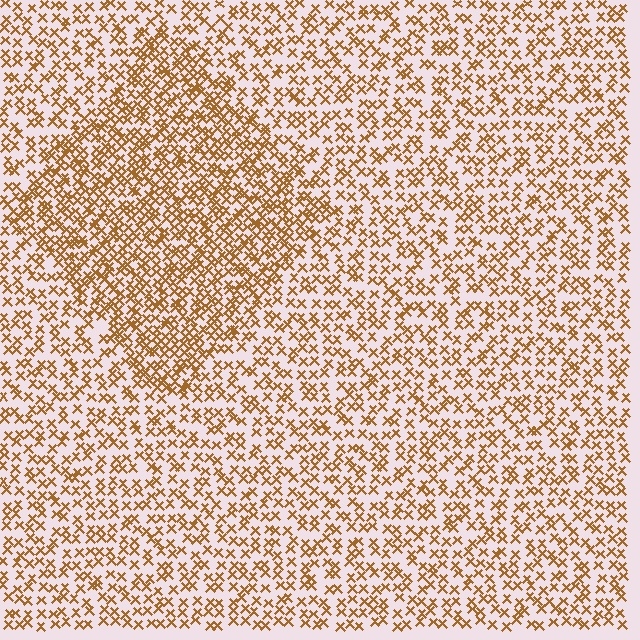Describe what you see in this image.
The image contains small brown elements arranged at two different densities. A diamond-shaped region is visible where the elements are more densely packed than the surrounding area.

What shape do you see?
I see a diamond.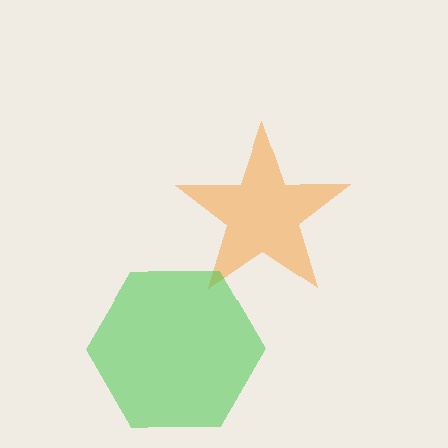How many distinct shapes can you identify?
There are 2 distinct shapes: an orange star, a green hexagon.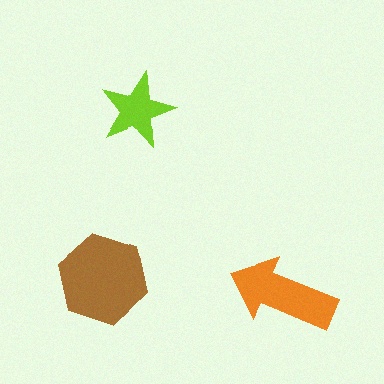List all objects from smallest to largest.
The lime star, the orange arrow, the brown hexagon.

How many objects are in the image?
There are 3 objects in the image.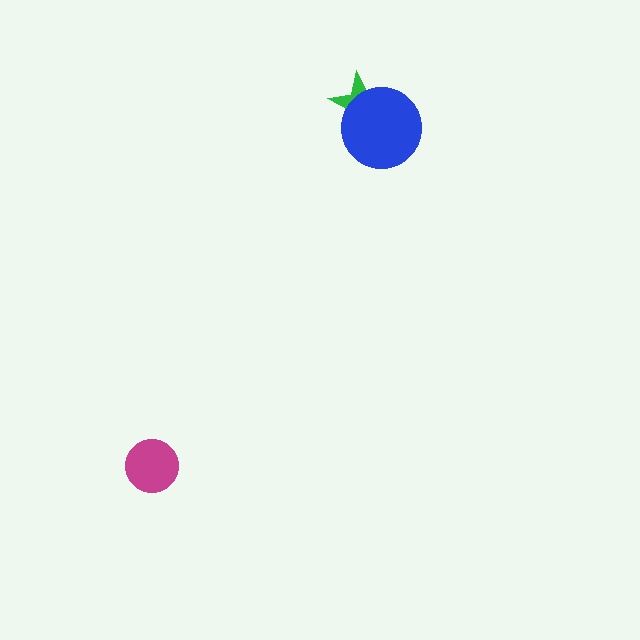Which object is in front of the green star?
The blue circle is in front of the green star.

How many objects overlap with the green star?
1 object overlaps with the green star.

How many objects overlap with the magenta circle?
0 objects overlap with the magenta circle.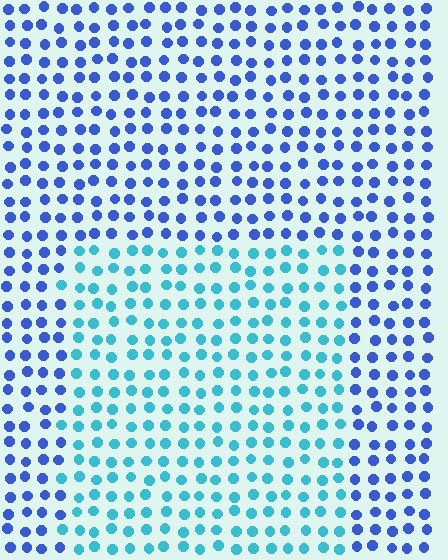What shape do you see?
I see a rectangle.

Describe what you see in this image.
The image is filled with small blue elements in a uniform arrangement. A rectangle-shaped region is visible where the elements are tinted to a slightly different hue, forming a subtle color boundary.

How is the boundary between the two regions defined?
The boundary is defined purely by a slight shift in hue (about 40 degrees). Spacing, size, and orientation are identical on both sides.